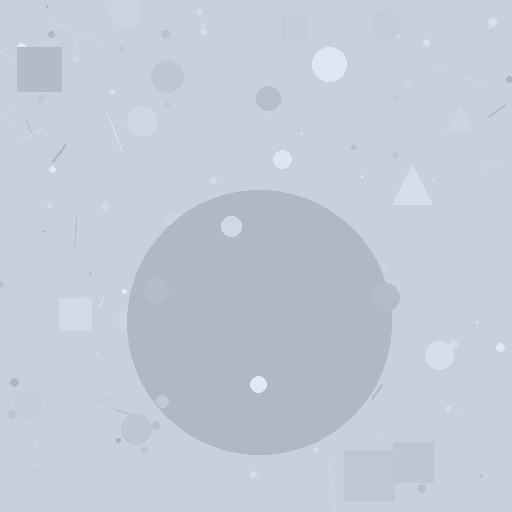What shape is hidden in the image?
A circle is hidden in the image.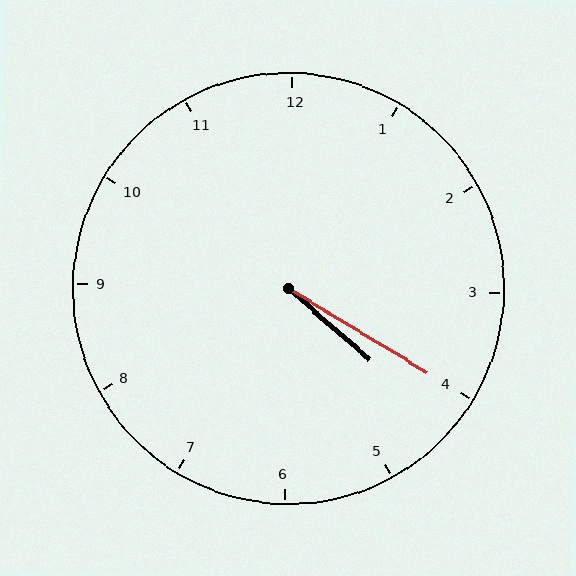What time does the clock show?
4:20.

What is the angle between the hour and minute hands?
Approximately 10 degrees.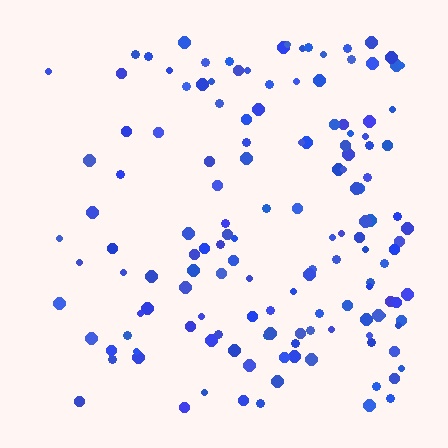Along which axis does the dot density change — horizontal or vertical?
Horizontal.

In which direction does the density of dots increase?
From left to right, with the right side densest.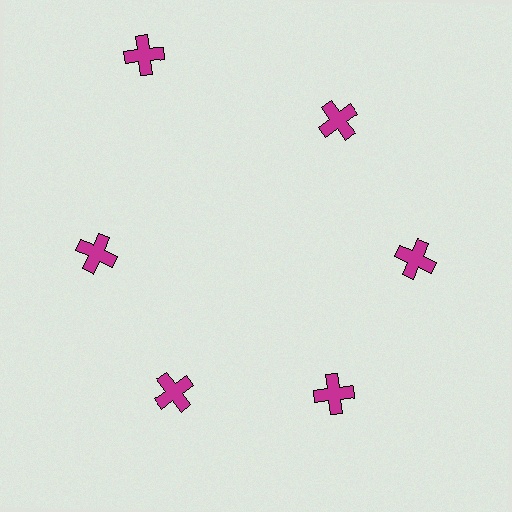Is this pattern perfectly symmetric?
No. The 6 magenta crosses are arranged in a ring, but one element near the 11 o'clock position is pushed outward from the center, breaking the 6-fold rotational symmetry.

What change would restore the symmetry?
The symmetry would be restored by moving it inward, back onto the ring so that all 6 crosses sit at equal angles and equal distance from the center.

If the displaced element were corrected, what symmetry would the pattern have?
It would have 6-fold rotational symmetry — the pattern would map onto itself every 60 degrees.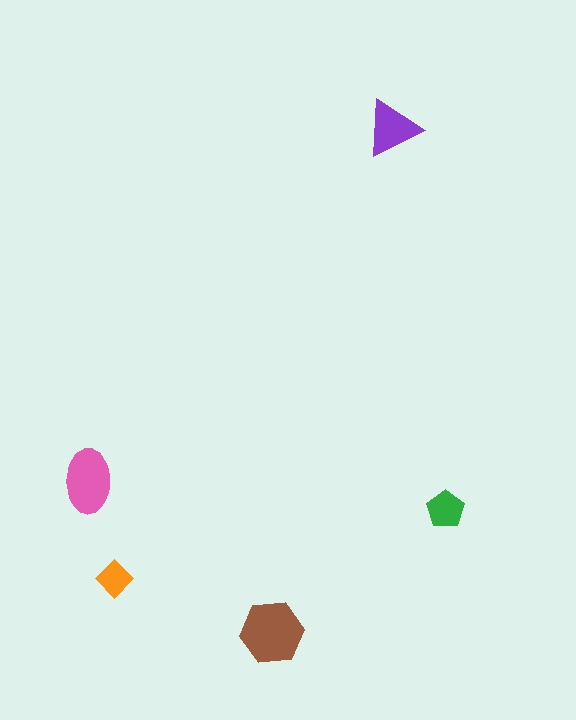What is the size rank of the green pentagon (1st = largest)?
4th.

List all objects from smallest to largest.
The orange diamond, the green pentagon, the purple triangle, the pink ellipse, the brown hexagon.